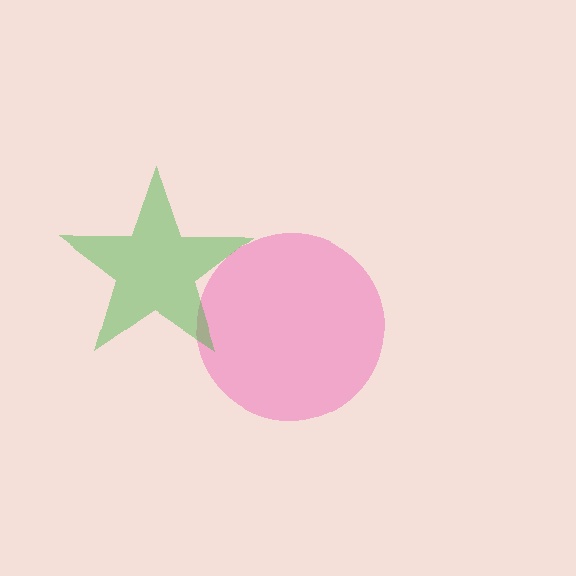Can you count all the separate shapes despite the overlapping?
Yes, there are 2 separate shapes.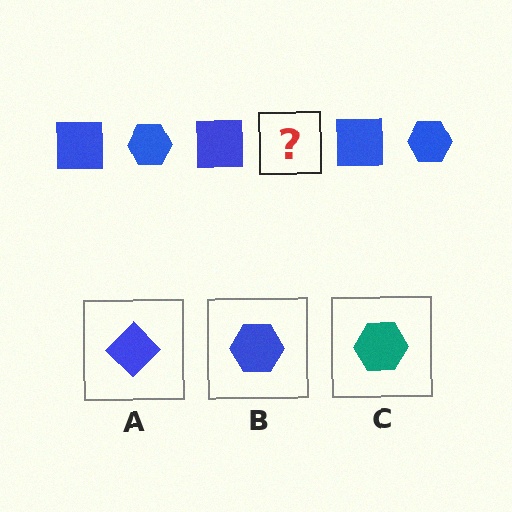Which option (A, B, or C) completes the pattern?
B.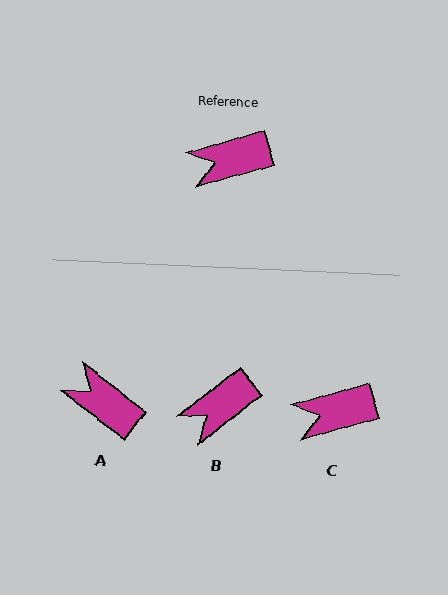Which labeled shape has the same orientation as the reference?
C.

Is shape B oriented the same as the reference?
No, it is off by about 22 degrees.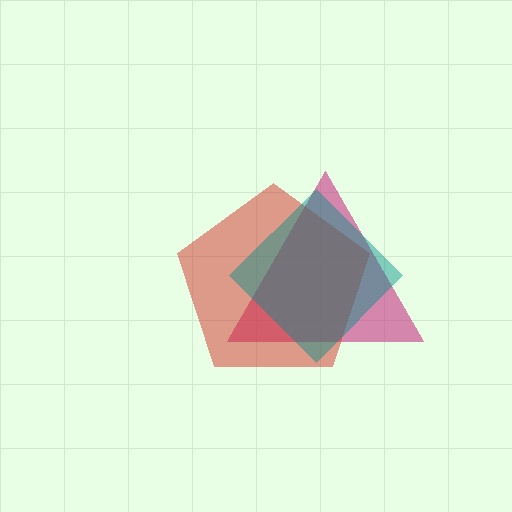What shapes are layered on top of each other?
The layered shapes are: a magenta triangle, a red pentagon, a teal diamond.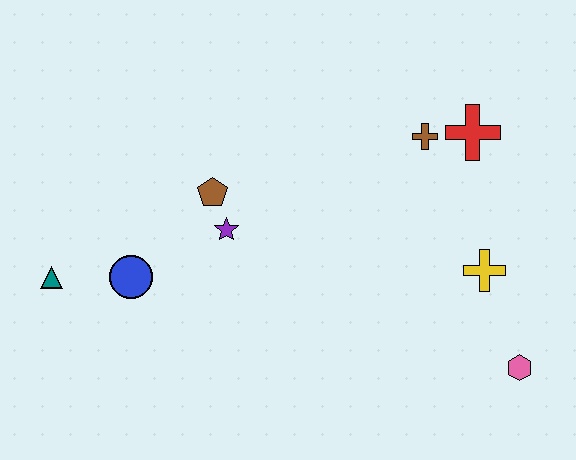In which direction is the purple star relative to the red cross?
The purple star is to the left of the red cross.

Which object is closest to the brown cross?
The red cross is closest to the brown cross.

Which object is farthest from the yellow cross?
The teal triangle is farthest from the yellow cross.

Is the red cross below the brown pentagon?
No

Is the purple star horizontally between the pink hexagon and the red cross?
No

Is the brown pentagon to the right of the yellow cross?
No